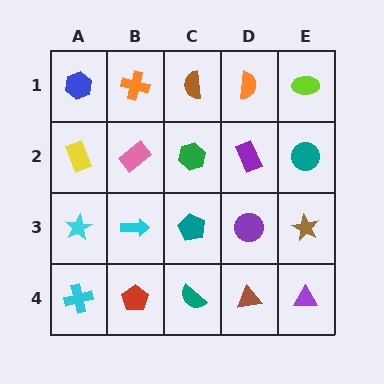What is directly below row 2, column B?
A cyan arrow.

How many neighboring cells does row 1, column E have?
2.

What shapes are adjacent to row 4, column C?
A teal pentagon (row 3, column C), a red pentagon (row 4, column B), a brown triangle (row 4, column D).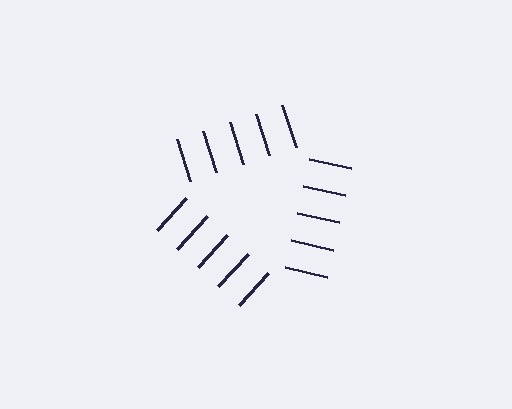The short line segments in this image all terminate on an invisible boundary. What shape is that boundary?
An illusory triangle — the line segments terminate on its edges but no continuous stroke is drawn.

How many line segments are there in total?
15 — 5 along each of the 3 edges.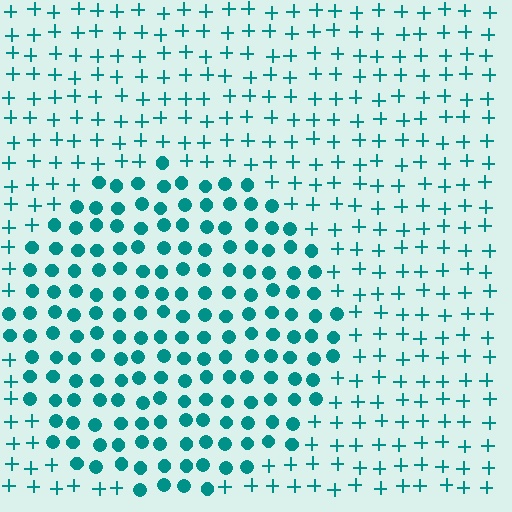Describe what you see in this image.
The image is filled with small teal elements arranged in a uniform grid. A circle-shaped region contains circles, while the surrounding area contains plus signs. The boundary is defined purely by the change in element shape.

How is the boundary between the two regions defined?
The boundary is defined by a change in element shape: circles inside vs. plus signs outside. All elements share the same color and spacing.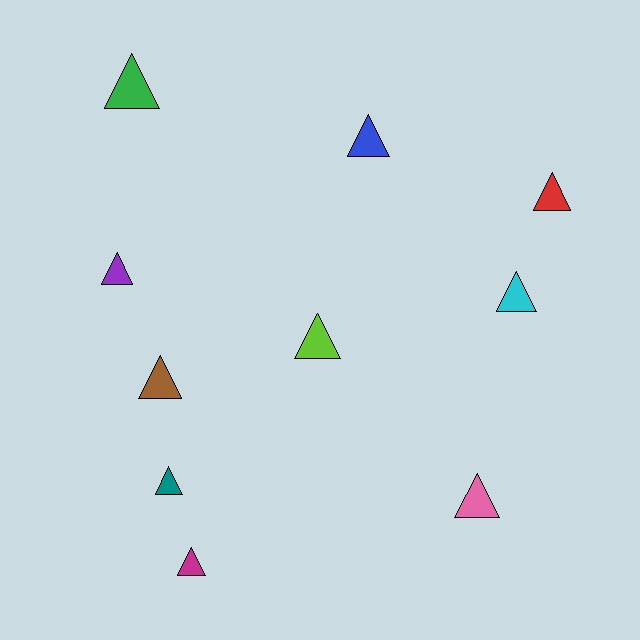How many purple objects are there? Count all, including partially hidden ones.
There is 1 purple object.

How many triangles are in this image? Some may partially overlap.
There are 10 triangles.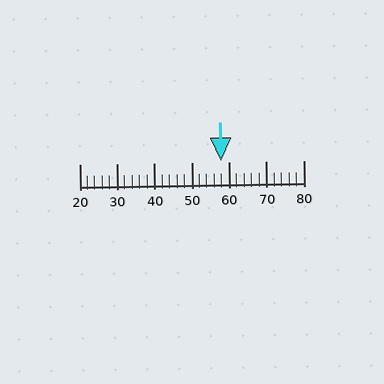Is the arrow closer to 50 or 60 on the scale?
The arrow is closer to 60.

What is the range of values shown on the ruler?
The ruler shows values from 20 to 80.